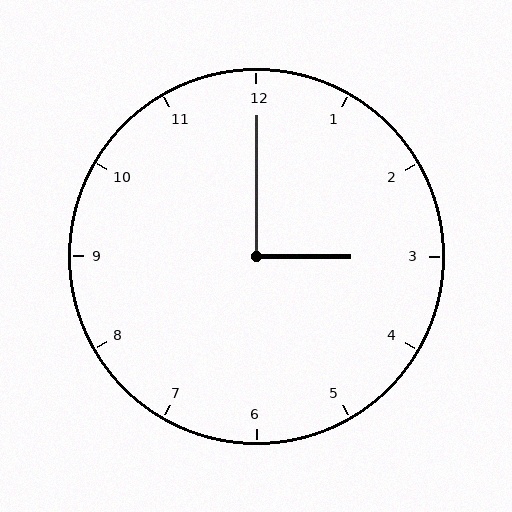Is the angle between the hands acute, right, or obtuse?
It is right.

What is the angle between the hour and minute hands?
Approximately 90 degrees.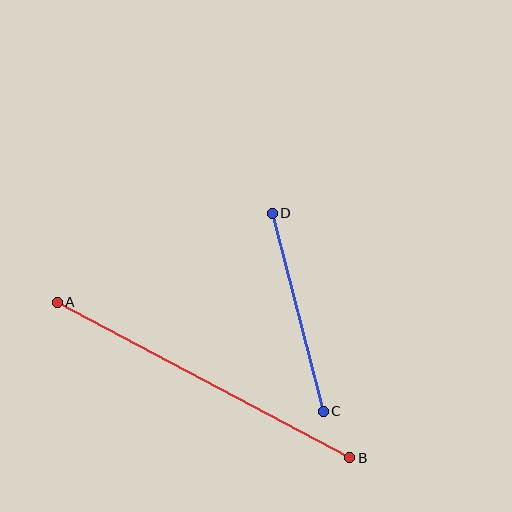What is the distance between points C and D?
The distance is approximately 204 pixels.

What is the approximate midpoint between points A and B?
The midpoint is at approximately (204, 380) pixels.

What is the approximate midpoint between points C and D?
The midpoint is at approximately (298, 312) pixels.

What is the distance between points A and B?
The distance is approximately 332 pixels.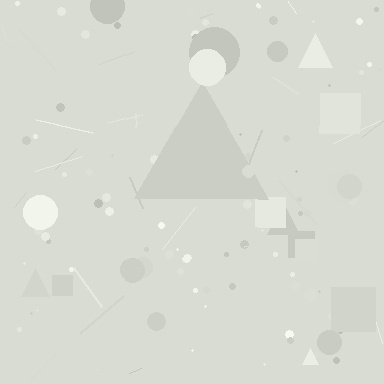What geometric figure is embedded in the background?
A triangle is embedded in the background.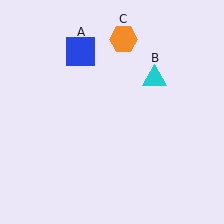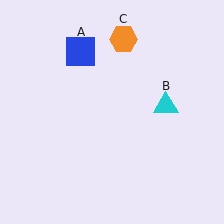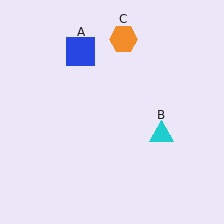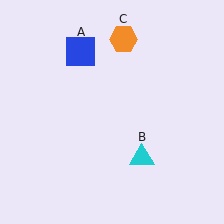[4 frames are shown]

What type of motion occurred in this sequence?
The cyan triangle (object B) rotated clockwise around the center of the scene.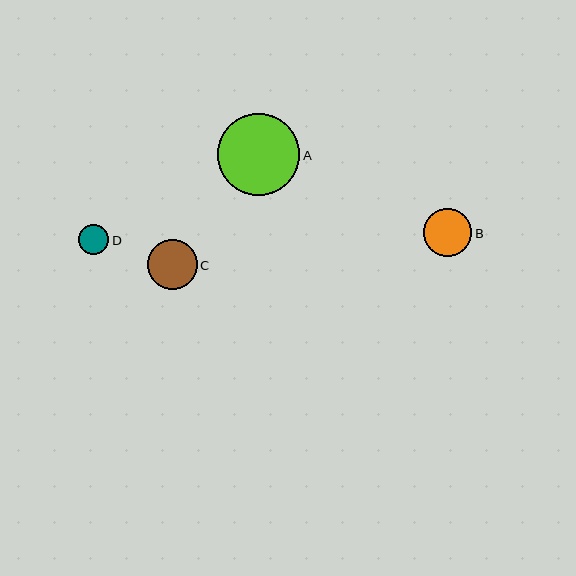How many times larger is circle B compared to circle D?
Circle B is approximately 1.6 times the size of circle D.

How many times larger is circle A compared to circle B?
Circle A is approximately 1.7 times the size of circle B.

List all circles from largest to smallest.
From largest to smallest: A, C, B, D.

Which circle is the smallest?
Circle D is the smallest with a size of approximately 30 pixels.